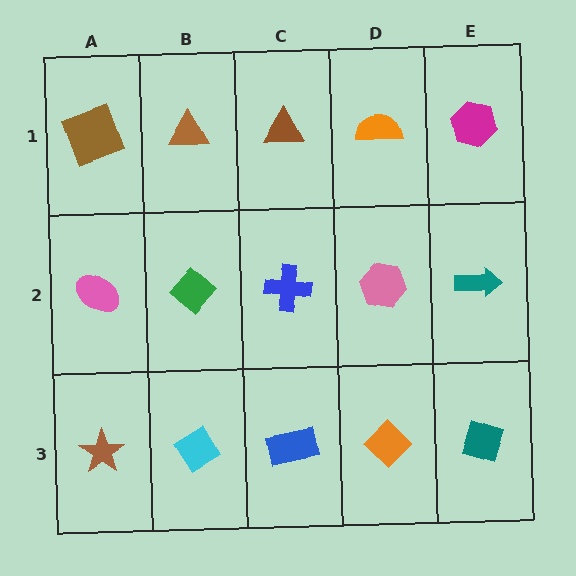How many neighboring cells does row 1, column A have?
2.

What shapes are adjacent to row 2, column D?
An orange semicircle (row 1, column D), an orange diamond (row 3, column D), a blue cross (row 2, column C), a teal arrow (row 2, column E).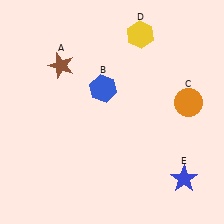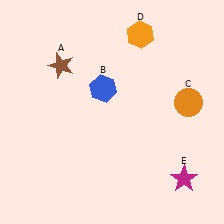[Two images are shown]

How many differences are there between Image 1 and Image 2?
There are 2 differences between the two images.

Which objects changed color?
D changed from yellow to orange. E changed from blue to magenta.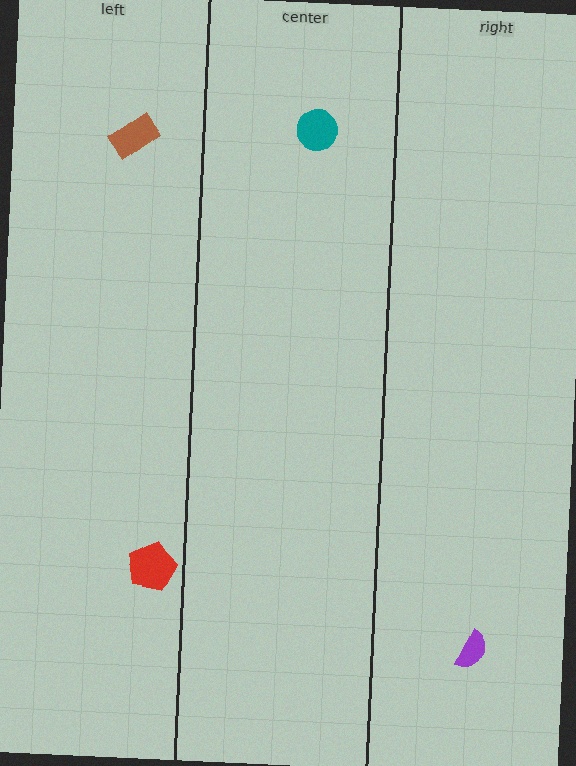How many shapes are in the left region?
2.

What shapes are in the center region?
The teal circle.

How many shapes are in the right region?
1.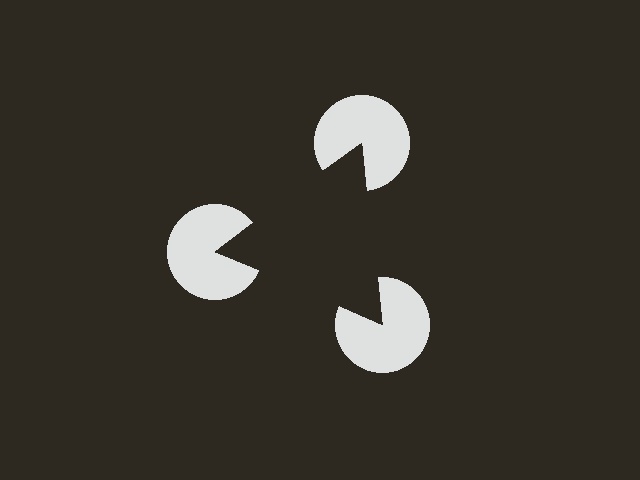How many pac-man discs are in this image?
There are 3 — one at each vertex of the illusory triangle.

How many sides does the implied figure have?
3 sides.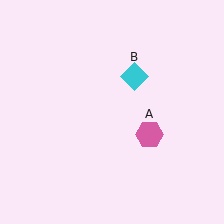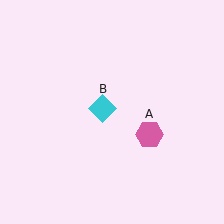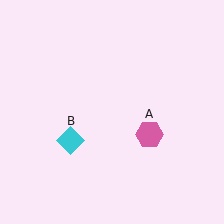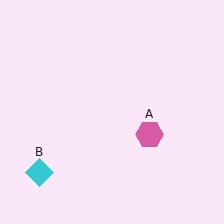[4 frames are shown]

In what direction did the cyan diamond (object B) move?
The cyan diamond (object B) moved down and to the left.